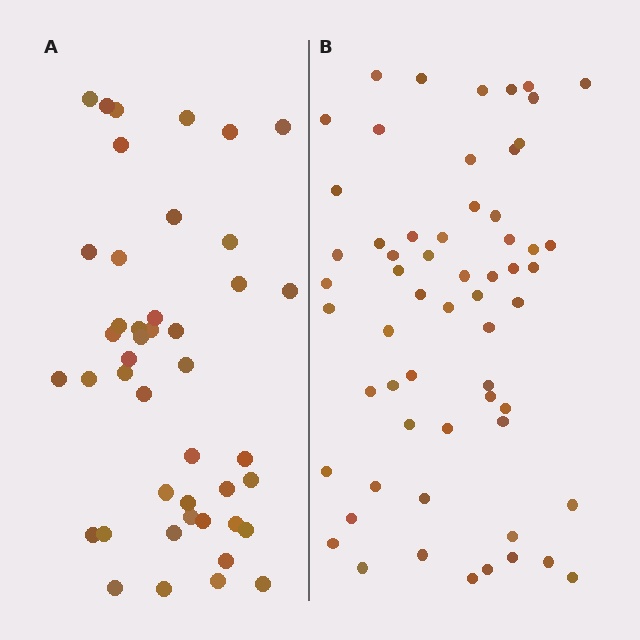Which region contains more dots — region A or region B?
Region B (the right region) has more dots.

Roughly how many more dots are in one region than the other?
Region B has approximately 15 more dots than region A.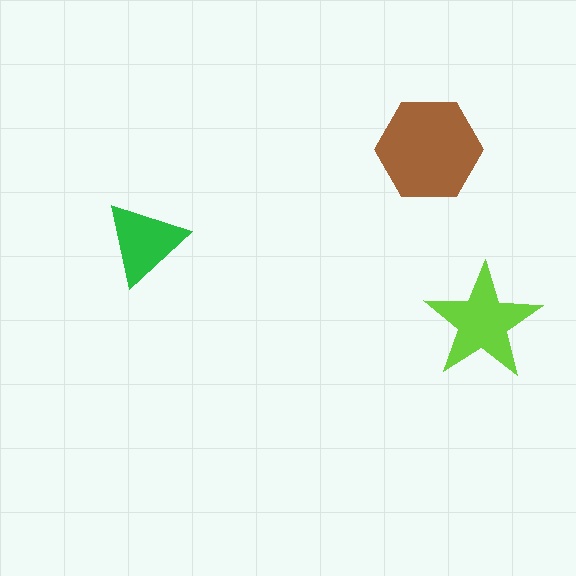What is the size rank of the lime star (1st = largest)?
2nd.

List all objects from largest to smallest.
The brown hexagon, the lime star, the green triangle.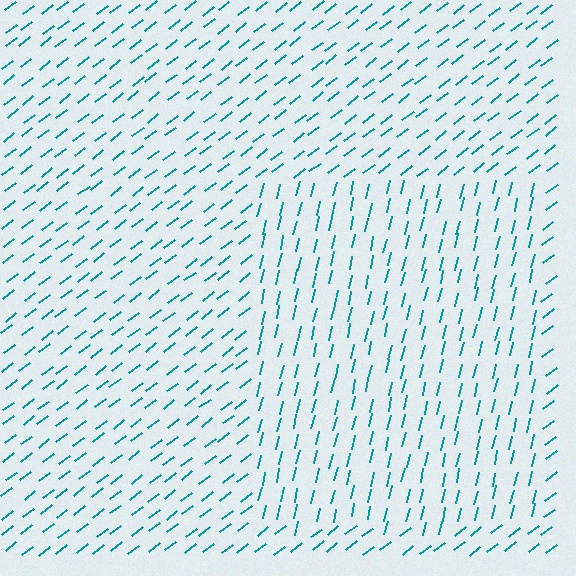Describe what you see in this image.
The image is filled with small teal line segments. A rectangle region in the image has lines oriented differently from the surrounding lines, creating a visible texture boundary.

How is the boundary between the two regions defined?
The boundary is defined purely by a change in line orientation (approximately 40 degrees difference). All lines are the same color and thickness.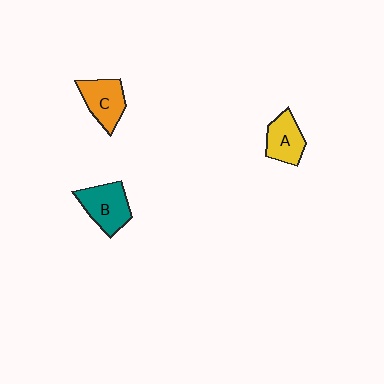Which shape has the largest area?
Shape B (teal).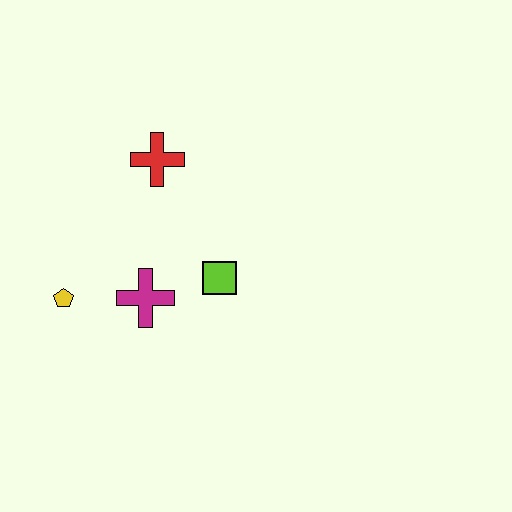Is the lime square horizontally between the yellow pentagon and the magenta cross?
No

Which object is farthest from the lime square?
The yellow pentagon is farthest from the lime square.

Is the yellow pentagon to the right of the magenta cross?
No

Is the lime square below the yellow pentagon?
No